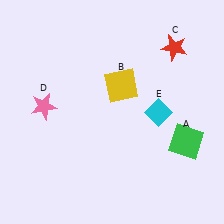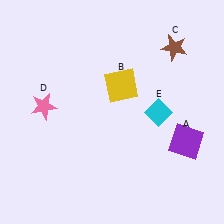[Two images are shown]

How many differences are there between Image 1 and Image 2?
There are 2 differences between the two images.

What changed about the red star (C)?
In Image 1, C is red. In Image 2, it changed to brown.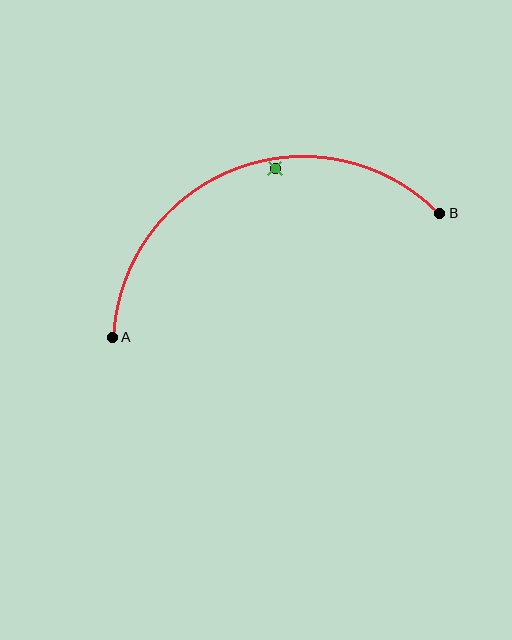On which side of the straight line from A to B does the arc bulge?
The arc bulges above the straight line connecting A and B.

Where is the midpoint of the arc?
The arc midpoint is the point on the curve farthest from the straight line joining A and B. It sits above that line.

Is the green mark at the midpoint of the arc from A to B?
No — the green mark does not lie on the arc at all. It sits slightly inside the curve.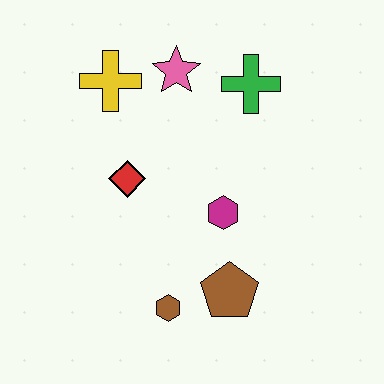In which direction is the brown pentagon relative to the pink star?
The brown pentagon is below the pink star.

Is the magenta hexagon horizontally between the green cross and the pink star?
Yes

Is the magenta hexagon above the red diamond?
No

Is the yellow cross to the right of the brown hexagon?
No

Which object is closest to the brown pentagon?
The brown hexagon is closest to the brown pentagon.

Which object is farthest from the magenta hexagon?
The yellow cross is farthest from the magenta hexagon.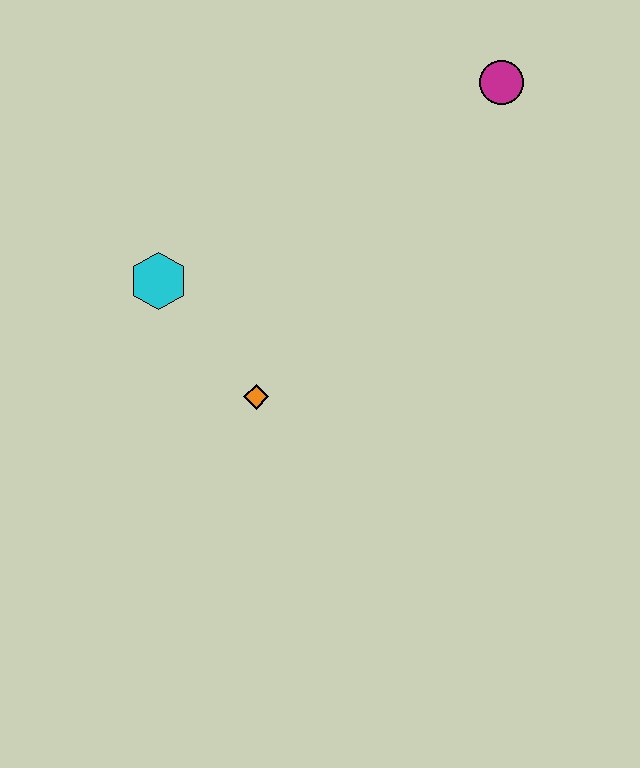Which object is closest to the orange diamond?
The cyan hexagon is closest to the orange diamond.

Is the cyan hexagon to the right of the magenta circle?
No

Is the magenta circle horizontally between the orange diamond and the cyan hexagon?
No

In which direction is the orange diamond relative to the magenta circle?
The orange diamond is below the magenta circle.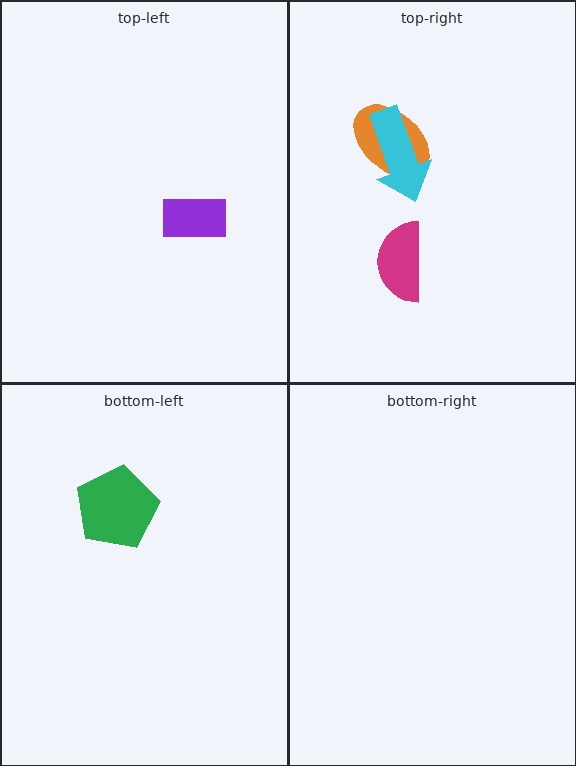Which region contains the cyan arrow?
The top-right region.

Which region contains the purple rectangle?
The top-left region.